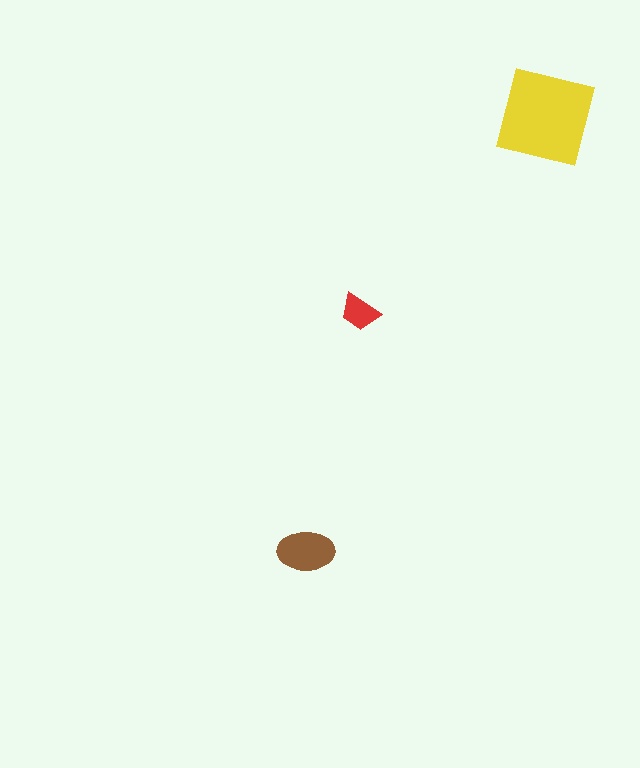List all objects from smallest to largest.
The red trapezoid, the brown ellipse, the yellow square.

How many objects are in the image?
There are 3 objects in the image.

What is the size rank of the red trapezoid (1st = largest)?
3rd.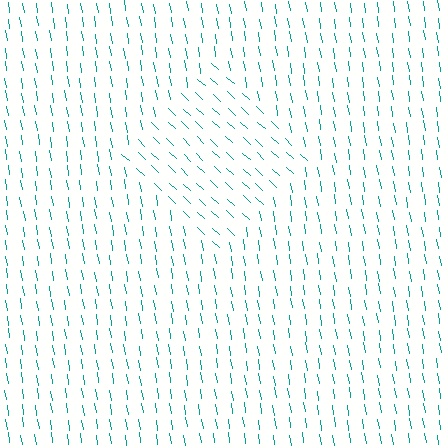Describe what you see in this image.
The image is filled with small teal line segments. A diamond region in the image has lines oriented differently from the surrounding lines, creating a visible texture boundary.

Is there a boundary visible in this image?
Yes, there is a texture boundary formed by a change in line orientation.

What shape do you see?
I see a diamond.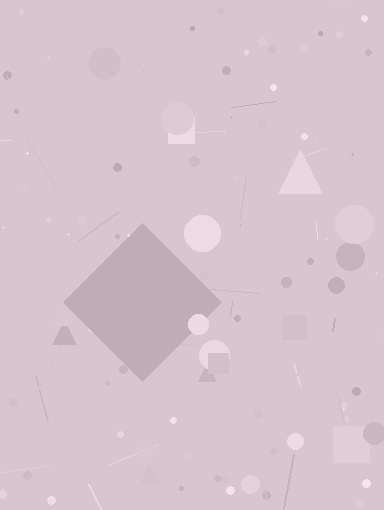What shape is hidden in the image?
A diamond is hidden in the image.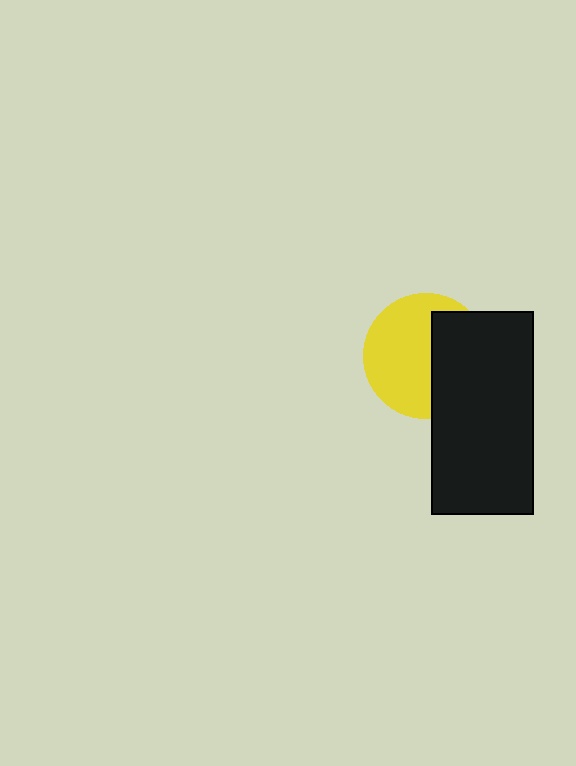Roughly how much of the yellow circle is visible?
About half of it is visible (roughly 59%).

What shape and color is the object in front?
The object in front is a black rectangle.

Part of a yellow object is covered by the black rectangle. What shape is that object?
It is a circle.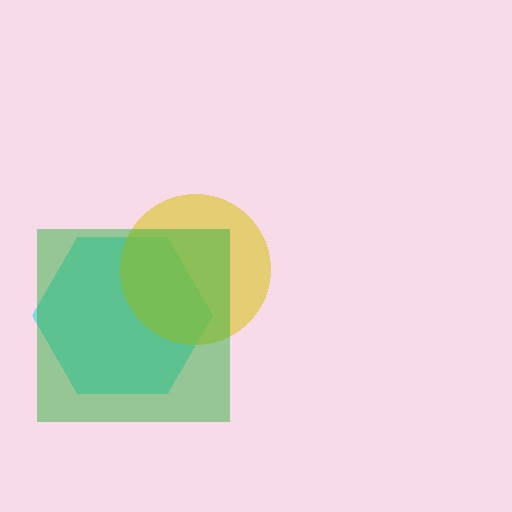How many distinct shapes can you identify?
There are 3 distinct shapes: a cyan hexagon, a yellow circle, a green square.